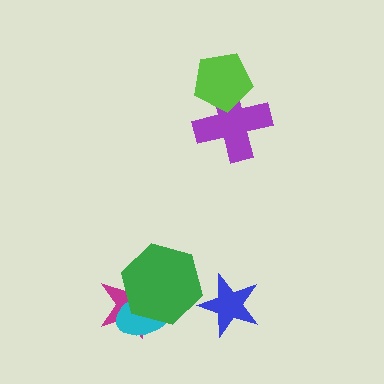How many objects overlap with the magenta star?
2 objects overlap with the magenta star.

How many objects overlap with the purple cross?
1 object overlaps with the purple cross.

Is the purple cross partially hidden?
Yes, it is partially covered by another shape.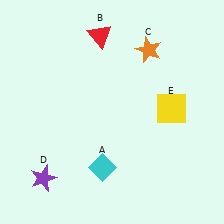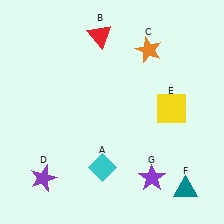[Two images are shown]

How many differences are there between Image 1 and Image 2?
There are 2 differences between the two images.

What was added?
A teal triangle (F), a purple star (G) were added in Image 2.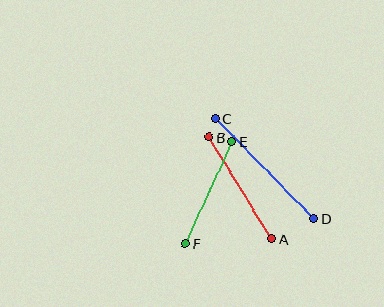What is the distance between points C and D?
The distance is approximately 140 pixels.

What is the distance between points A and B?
The distance is approximately 119 pixels.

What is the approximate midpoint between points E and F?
The midpoint is at approximately (209, 193) pixels.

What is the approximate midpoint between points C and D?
The midpoint is at approximately (265, 168) pixels.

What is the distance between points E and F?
The distance is approximately 112 pixels.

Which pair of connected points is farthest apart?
Points C and D are farthest apart.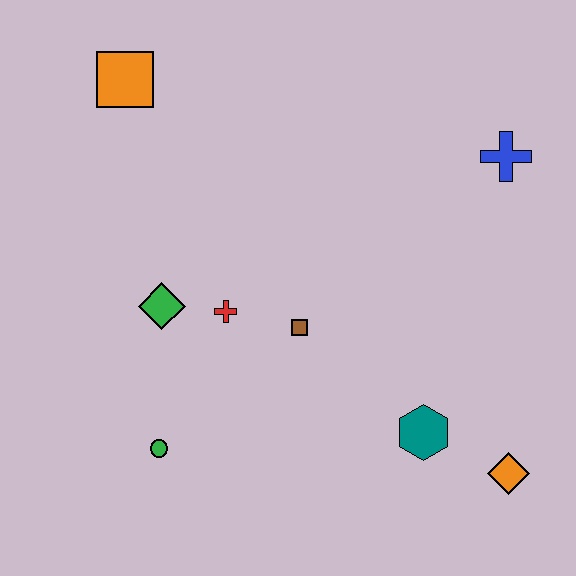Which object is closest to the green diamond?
The red cross is closest to the green diamond.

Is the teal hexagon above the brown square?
No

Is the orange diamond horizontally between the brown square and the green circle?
No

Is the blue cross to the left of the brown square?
No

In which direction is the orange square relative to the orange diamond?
The orange square is above the orange diamond.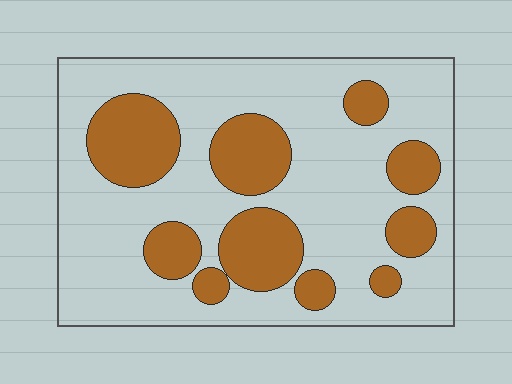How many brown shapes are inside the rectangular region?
10.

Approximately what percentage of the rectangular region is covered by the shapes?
Approximately 30%.